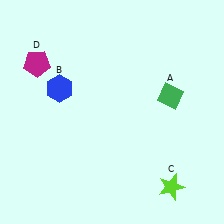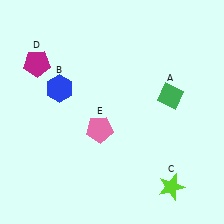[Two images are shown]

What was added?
A pink pentagon (E) was added in Image 2.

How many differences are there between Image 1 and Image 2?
There is 1 difference between the two images.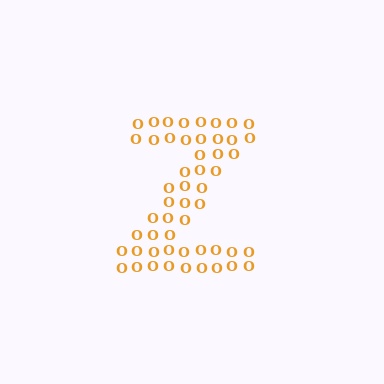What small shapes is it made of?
It is made of small letter O's.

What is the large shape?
The large shape is the letter Z.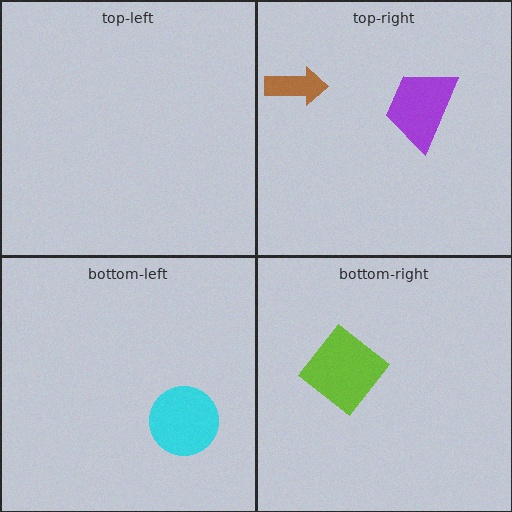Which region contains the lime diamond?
The bottom-right region.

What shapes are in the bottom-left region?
The cyan circle.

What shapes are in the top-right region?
The purple trapezoid, the brown arrow.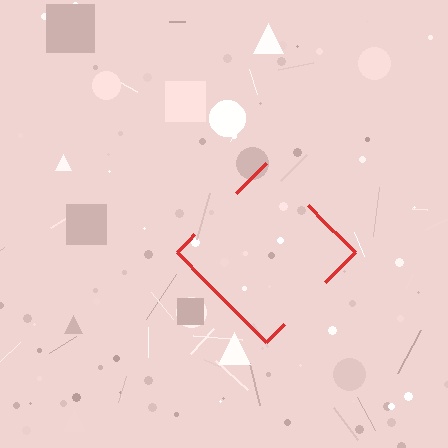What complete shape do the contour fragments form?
The contour fragments form a diamond.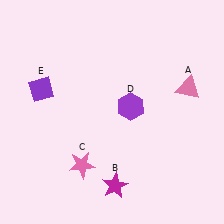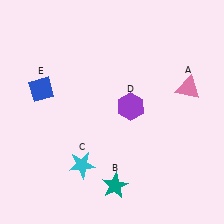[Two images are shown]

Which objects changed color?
B changed from magenta to teal. C changed from pink to cyan. E changed from purple to blue.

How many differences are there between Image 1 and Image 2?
There are 3 differences between the two images.